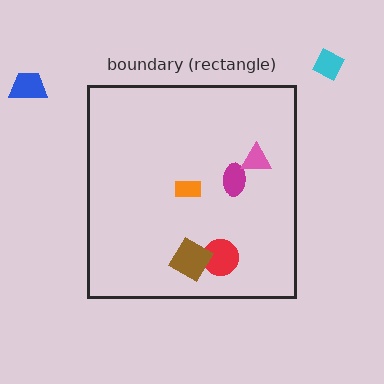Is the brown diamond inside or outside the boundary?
Inside.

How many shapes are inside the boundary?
5 inside, 2 outside.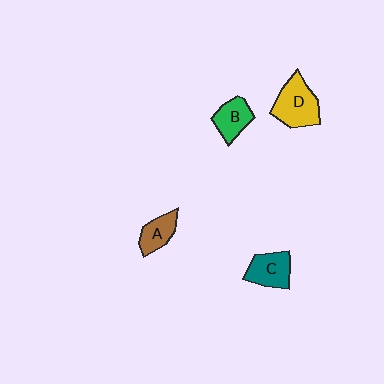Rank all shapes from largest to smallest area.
From largest to smallest: D (yellow), C (teal), B (green), A (brown).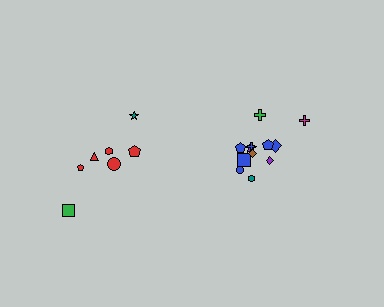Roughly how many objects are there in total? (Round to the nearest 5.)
Roughly 20 objects in total.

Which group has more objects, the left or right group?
The right group.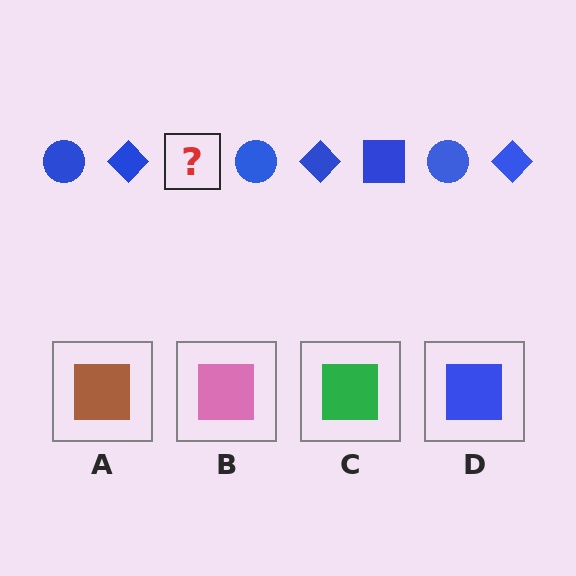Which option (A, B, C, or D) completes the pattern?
D.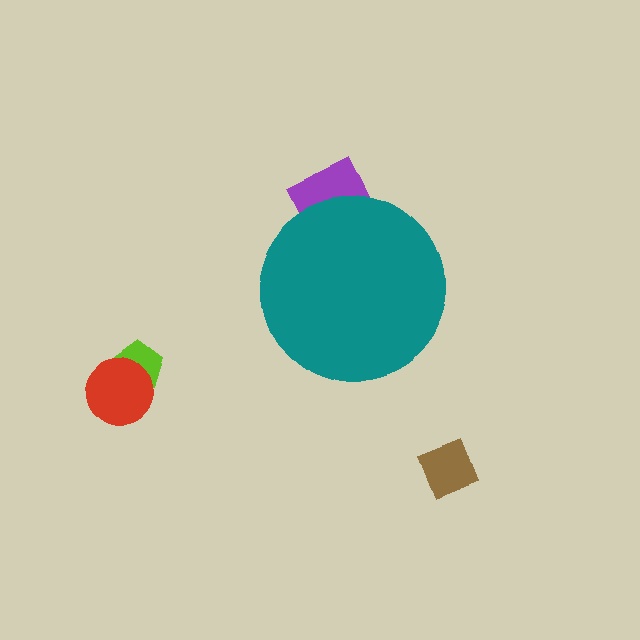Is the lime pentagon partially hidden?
No, the lime pentagon is fully visible.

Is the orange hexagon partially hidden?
Yes, the orange hexagon is partially hidden behind the teal circle.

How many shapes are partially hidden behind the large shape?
2 shapes are partially hidden.